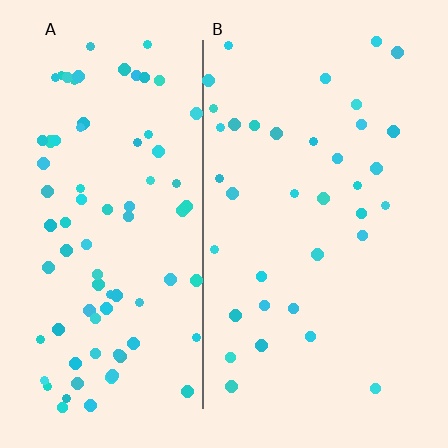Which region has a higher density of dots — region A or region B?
A (the left).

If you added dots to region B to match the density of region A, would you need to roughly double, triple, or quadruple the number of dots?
Approximately double.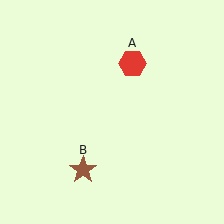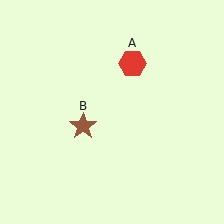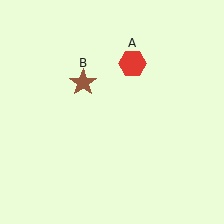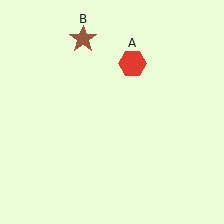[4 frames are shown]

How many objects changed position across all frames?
1 object changed position: brown star (object B).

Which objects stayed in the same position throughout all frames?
Red hexagon (object A) remained stationary.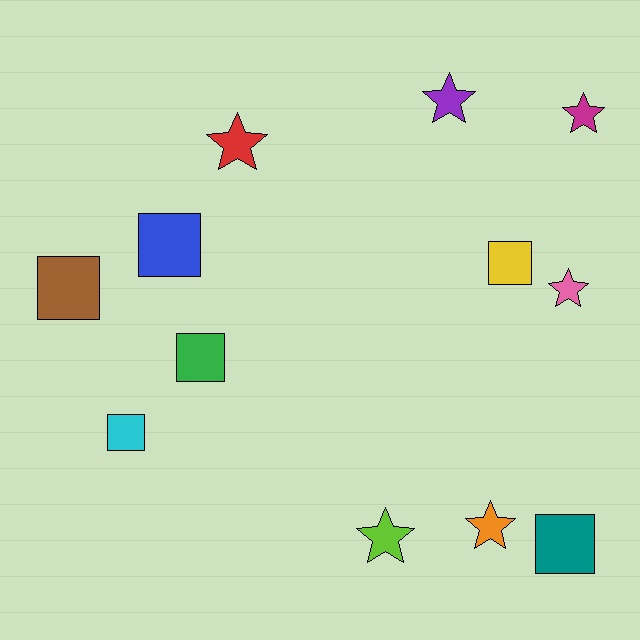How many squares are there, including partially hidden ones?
There are 6 squares.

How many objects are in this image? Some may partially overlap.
There are 12 objects.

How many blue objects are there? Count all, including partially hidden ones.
There is 1 blue object.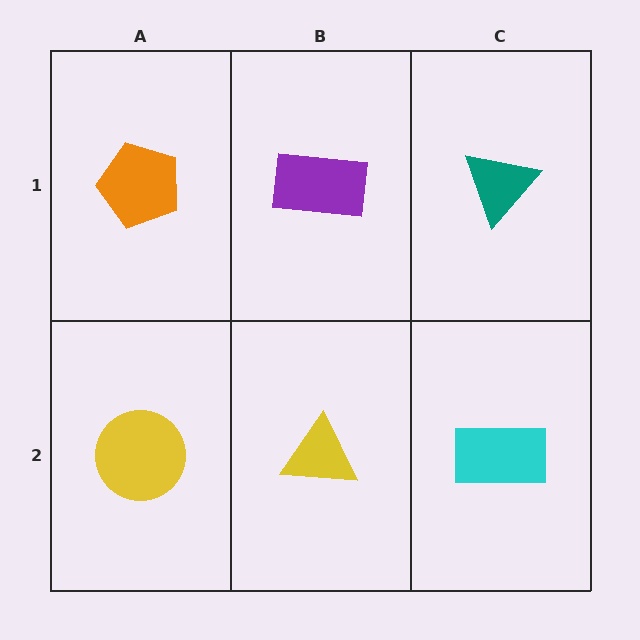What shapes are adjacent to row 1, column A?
A yellow circle (row 2, column A), a purple rectangle (row 1, column B).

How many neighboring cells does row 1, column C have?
2.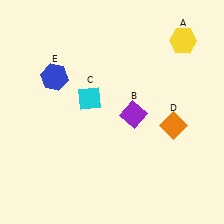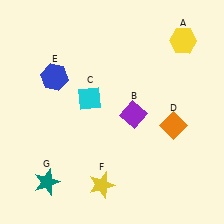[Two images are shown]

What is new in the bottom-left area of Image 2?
A yellow star (F) was added in the bottom-left area of Image 2.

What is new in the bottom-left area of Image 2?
A teal star (G) was added in the bottom-left area of Image 2.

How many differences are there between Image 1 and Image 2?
There are 2 differences between the two images.